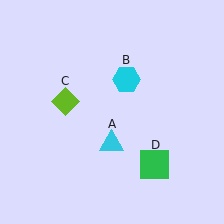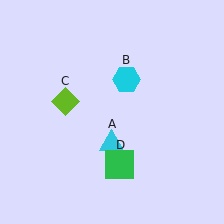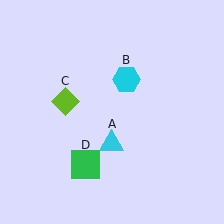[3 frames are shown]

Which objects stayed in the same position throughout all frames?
Cyan triangle (object A) and cyan hexagon (object B) and lime diamond (object C) remained stationary.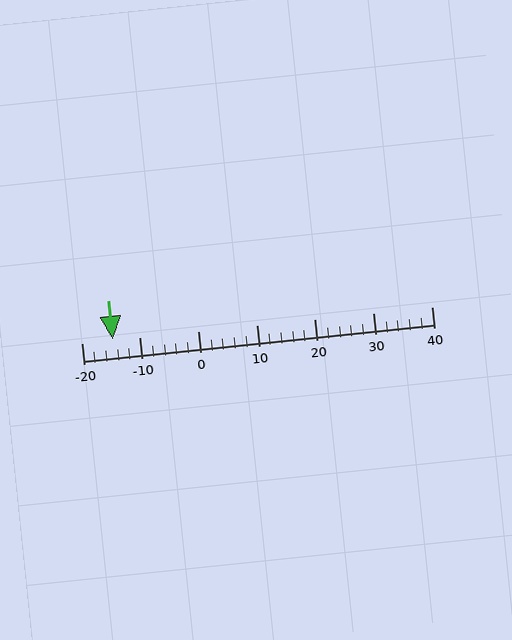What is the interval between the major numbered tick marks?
The major tick marks are spaced 10 units apart.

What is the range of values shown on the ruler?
The ruler shows values from -20 to 40.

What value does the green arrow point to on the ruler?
The green arrow points to approximately -15.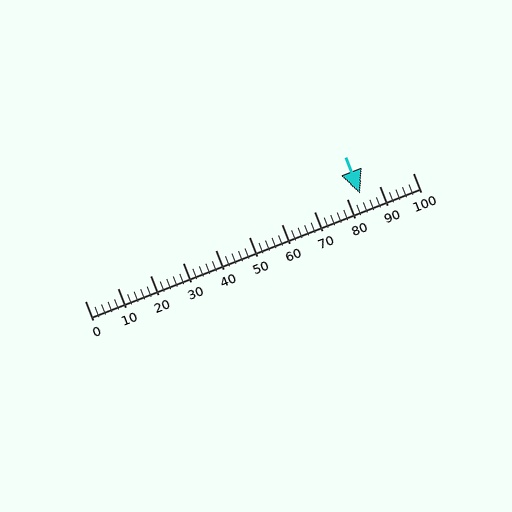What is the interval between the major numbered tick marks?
The major tick marks are spaced 10 units apart.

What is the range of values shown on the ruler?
The ruler shows values from 0 to 100.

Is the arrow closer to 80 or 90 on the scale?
The arrow is closer to 80.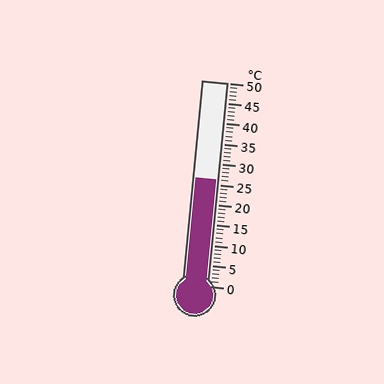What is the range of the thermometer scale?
The thermometer scale ranges from 0°C to 50°C.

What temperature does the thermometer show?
The thermometer shows approximately 26°C.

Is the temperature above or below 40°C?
The temperature is below 40°C.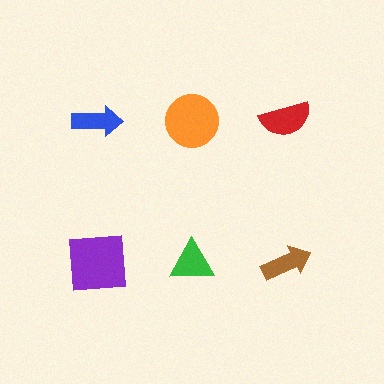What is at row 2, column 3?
A brown arrow.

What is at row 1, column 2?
An orange circle.